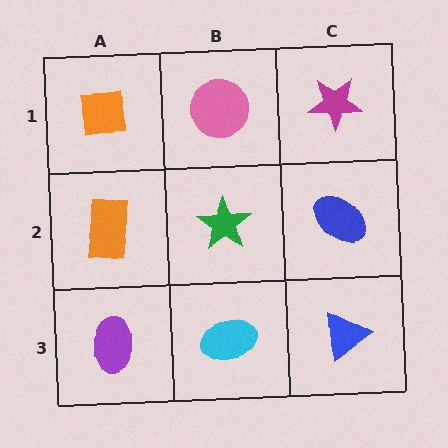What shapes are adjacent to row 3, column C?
A blue ellipse (row 2, column C), a cyan ellipse (row 3, column B).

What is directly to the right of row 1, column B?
A magenta star.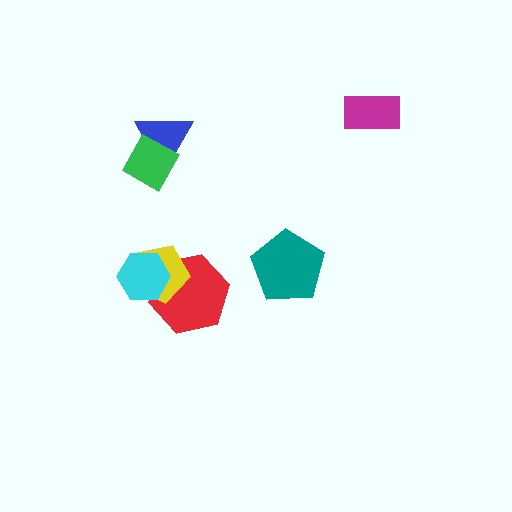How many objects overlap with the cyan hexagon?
2 objects overlap with the cyan hexagon.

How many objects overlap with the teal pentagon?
0 objects overlap with the teal pentagon.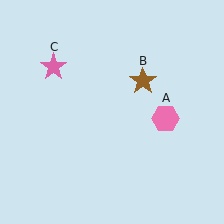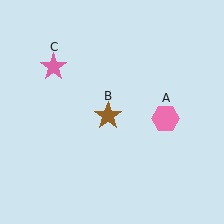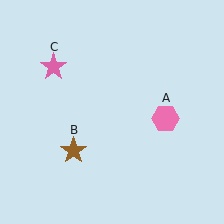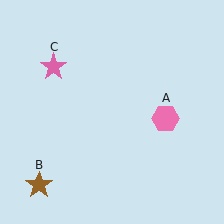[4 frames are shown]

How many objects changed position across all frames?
1 object changed position: brown star (object B).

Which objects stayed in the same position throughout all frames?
Pink hexagon (object A) and pink star (object C) remained stationary.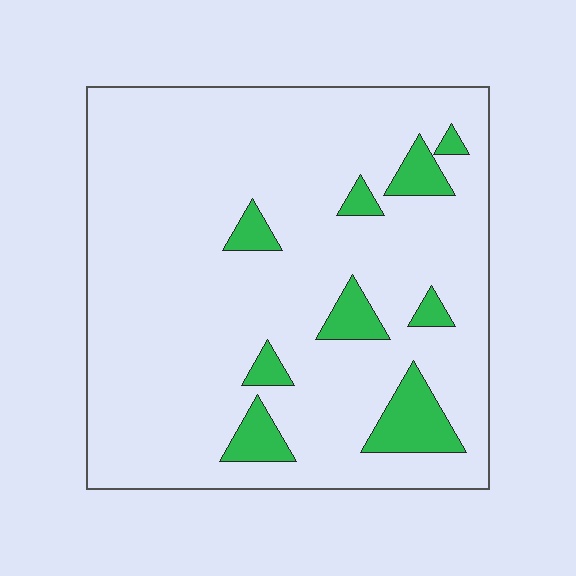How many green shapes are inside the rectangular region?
9.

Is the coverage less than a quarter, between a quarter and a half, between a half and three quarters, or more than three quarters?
Less than a quarter.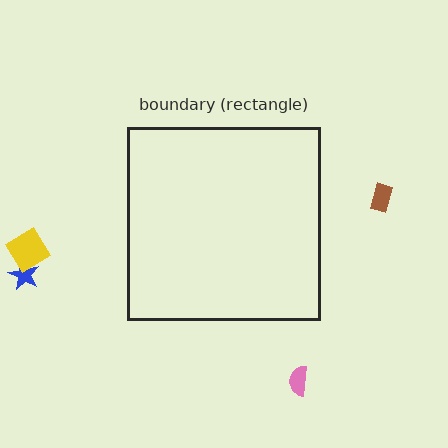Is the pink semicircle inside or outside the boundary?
Outside.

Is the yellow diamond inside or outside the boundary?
Outside.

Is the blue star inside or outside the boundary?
Outside.